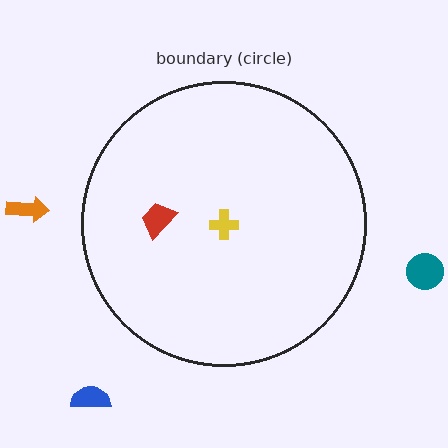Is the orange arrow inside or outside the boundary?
Outside.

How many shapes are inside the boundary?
2 inside, 3 outside.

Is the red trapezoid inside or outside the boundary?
Inside.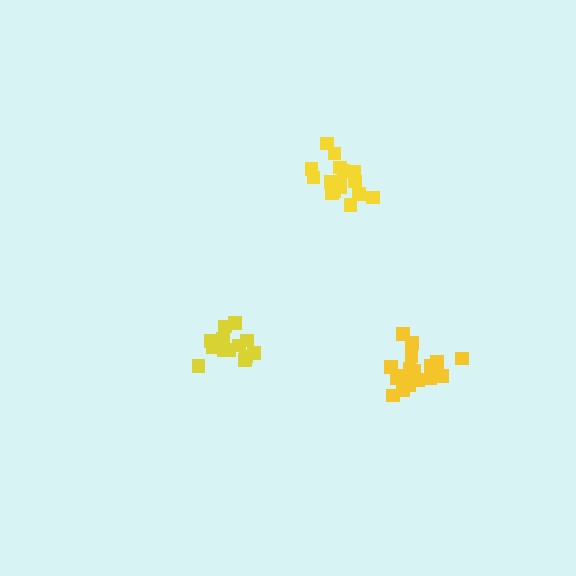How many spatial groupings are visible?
There are 3 spatial groupings.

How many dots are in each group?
Group 1: 18 dots, Group 2: 16 dots, Group 3: 13 dots (47 total).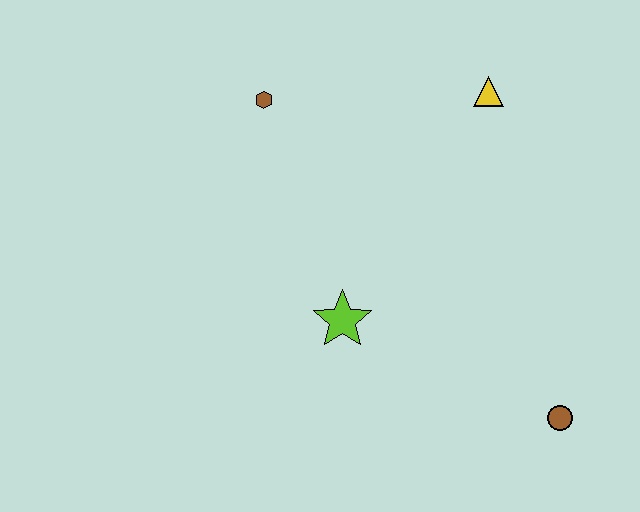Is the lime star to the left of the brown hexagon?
No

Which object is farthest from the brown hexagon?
The brown circle is farthest from the brown hexagon.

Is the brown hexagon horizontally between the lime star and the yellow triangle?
No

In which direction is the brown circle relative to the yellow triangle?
The brown circle is below the yellow triangle.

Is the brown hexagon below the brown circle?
No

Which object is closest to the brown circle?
The lime star is closest to the brown circle.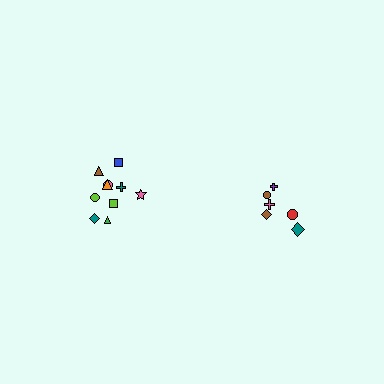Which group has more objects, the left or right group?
The left group.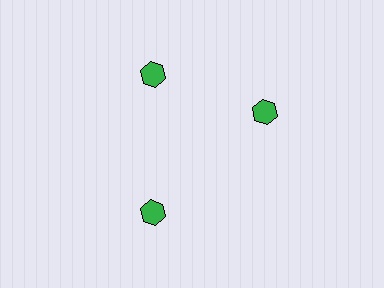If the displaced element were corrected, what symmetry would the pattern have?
It would have 3-fold rotational symmetry — the pattern would map onto itself every 120 degrees.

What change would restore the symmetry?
The symmetry would be restored by rotating it back into even spacing with its neighbors so that all 3 hexagons sit at equal angles and equal distance from the center.